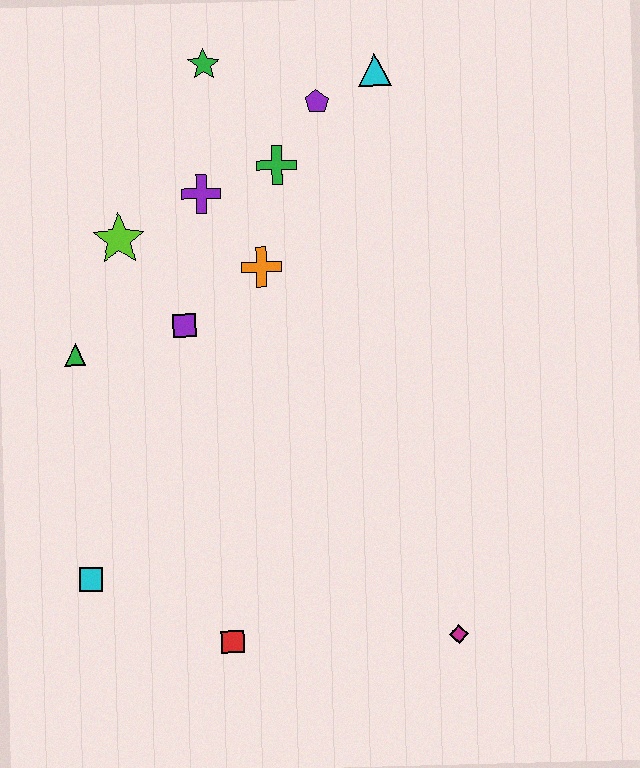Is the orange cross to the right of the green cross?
No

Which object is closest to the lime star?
The purple cross is closest to the lime star.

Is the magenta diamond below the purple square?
Yes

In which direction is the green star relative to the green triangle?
The green star is above the green triangle.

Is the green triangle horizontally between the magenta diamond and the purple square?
No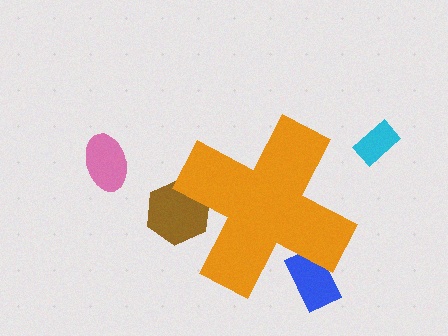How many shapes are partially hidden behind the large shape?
2 shapes are partially hidden.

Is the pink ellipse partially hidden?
No, the pink ellipse is fully visible.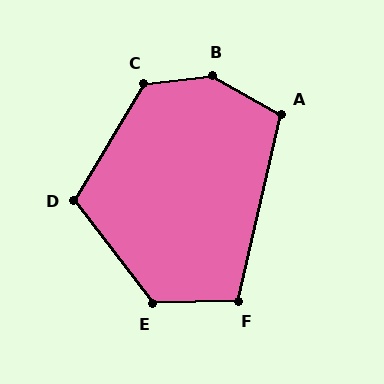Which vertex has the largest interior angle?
B, at approximately 143 degrees.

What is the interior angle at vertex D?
Approximately 112 degrees (obtuse).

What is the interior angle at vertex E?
Approximately 126 degrees (obtuse).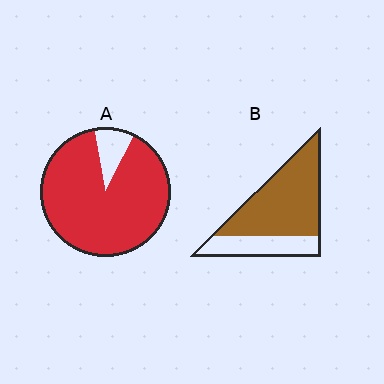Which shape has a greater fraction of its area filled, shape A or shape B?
Shape A.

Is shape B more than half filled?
Yes.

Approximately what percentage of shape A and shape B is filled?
A is approximately 90% and B is approximately 70%.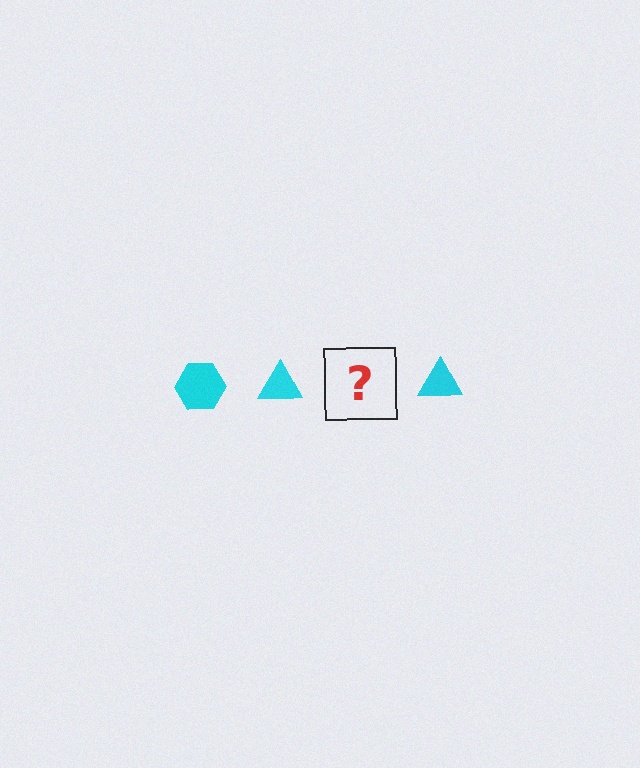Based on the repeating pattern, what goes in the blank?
The blank should be a cyan hexagon.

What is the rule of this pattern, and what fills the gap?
The rule is that the pattern cycles through hexagon, triangle shapes in cyan. The gap should be filled with a cyan hexagon.